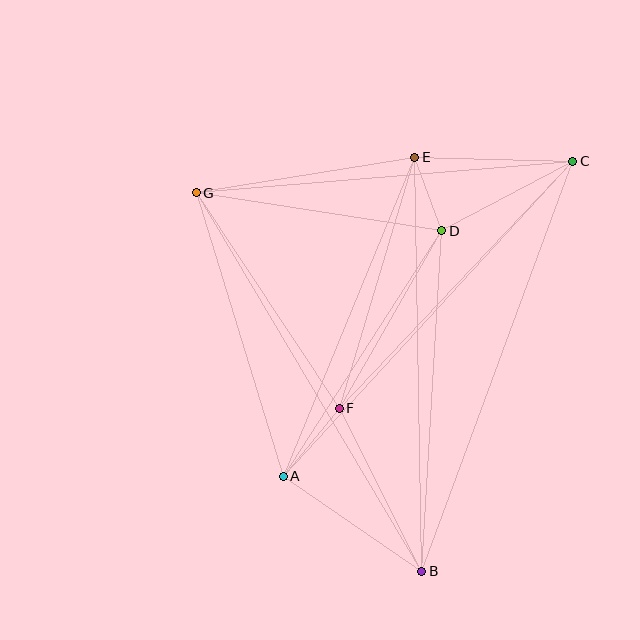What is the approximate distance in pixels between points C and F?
The distance between C and F is approximately 340 pixels.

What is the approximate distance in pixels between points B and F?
The distance between B and F is approximately 183 pixels.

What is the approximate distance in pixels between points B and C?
The distance between B and C is approximately 437 pixels.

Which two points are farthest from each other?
Points B and G are farthest from each other.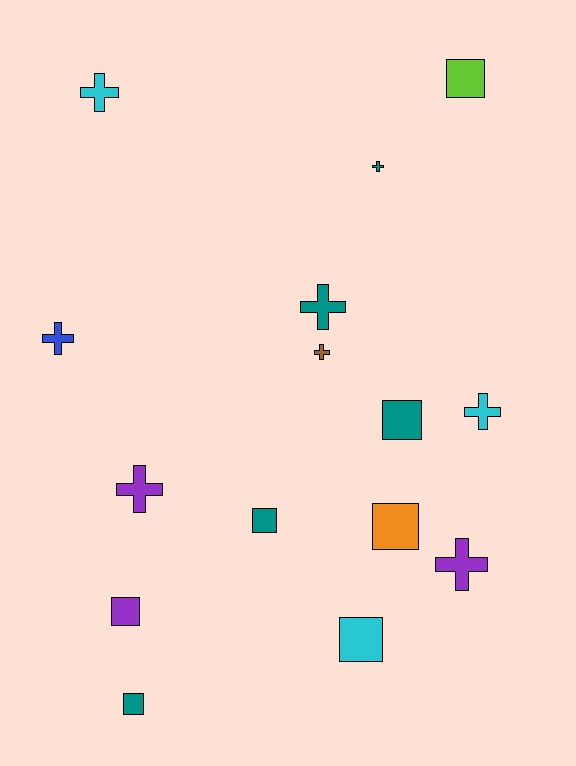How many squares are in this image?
There are 7 squares.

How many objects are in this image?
There are 15 objects.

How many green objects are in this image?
There are no green objects.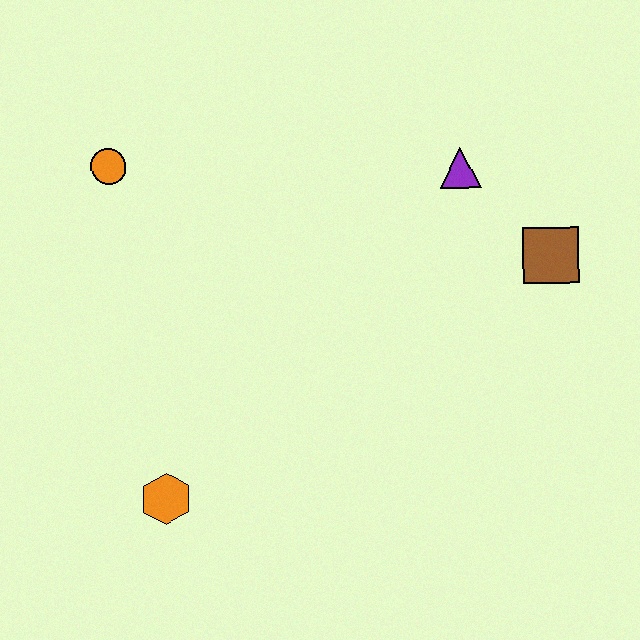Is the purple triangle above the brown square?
Yes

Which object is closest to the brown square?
The purple triangle is closest to the brown square.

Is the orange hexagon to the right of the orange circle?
Yes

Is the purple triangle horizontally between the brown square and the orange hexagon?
Yes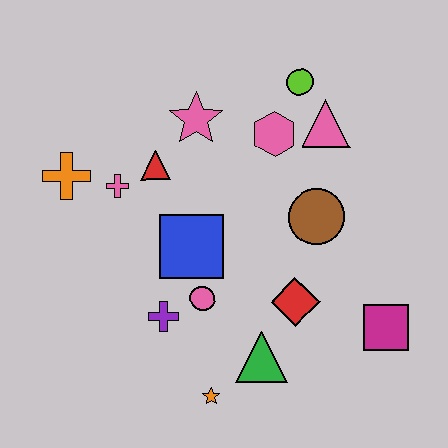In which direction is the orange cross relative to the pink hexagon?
The orange cross is to the left of the pink hexagon.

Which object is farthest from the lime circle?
The orange star is farthest from the lime circle.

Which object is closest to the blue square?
The pink circle is closest to the blue square.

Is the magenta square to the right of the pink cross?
Yes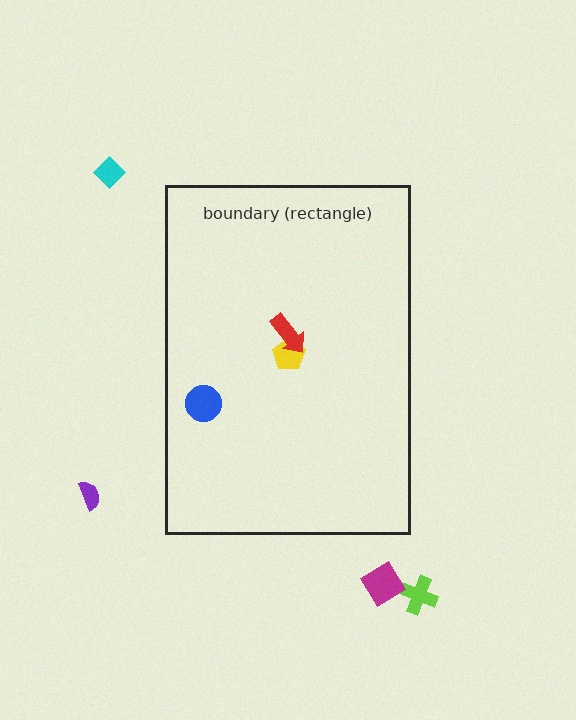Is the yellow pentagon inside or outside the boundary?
Inside.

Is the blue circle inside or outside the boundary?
Inside.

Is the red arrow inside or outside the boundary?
Inside.